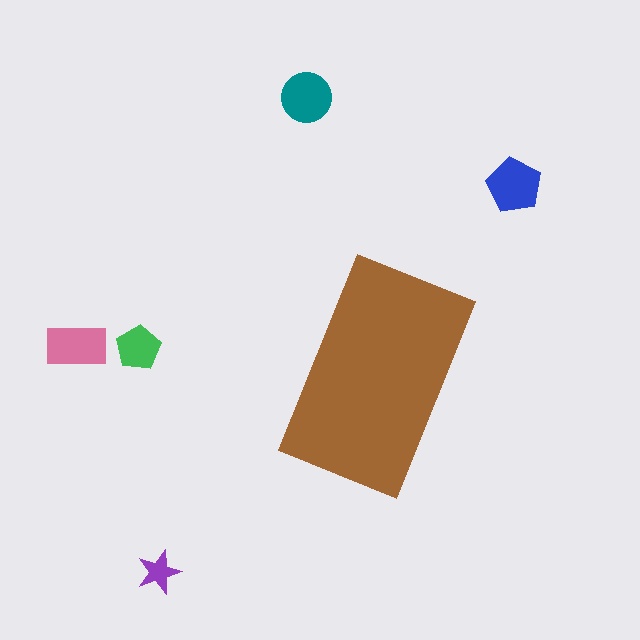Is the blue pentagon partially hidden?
No, the blue pentagon is fully visible.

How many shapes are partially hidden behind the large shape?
0 shapes are partially hidden.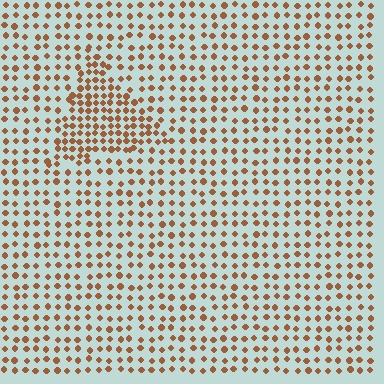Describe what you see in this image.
The image contains small brown elements arranged at two different densities. A triangle-shaped region is visible where the elements are more densely packed than the surrounding area.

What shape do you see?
I see a triangle.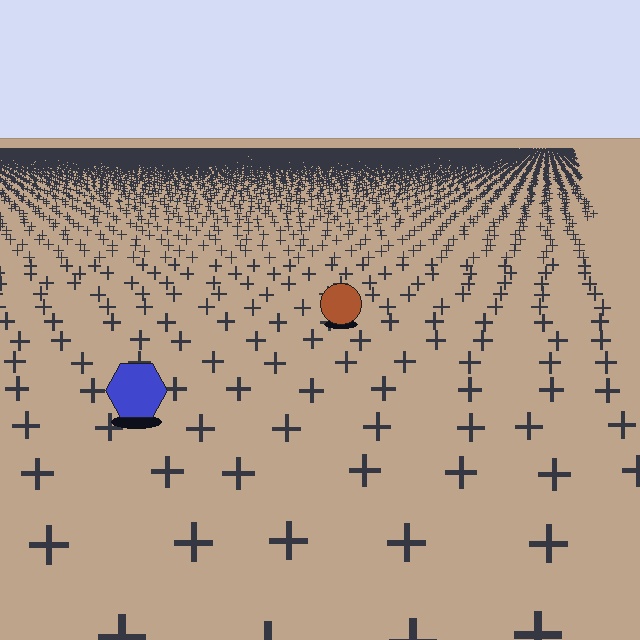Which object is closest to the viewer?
The blue hexagon is closest. The texture marks near it are larger and more spread out.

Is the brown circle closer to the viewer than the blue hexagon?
No. The blue hexagon is closer — you can tell from the texture gradient: the ground texture is coarser near it.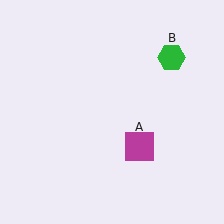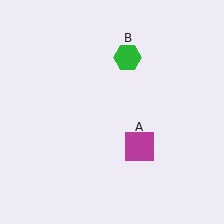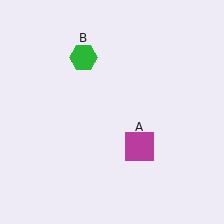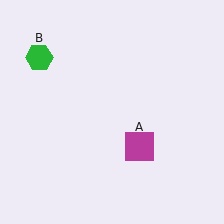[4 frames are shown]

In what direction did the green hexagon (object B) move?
The green hexagon (object B) moved left.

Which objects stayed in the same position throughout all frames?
Magenta square (object A) remained stationary.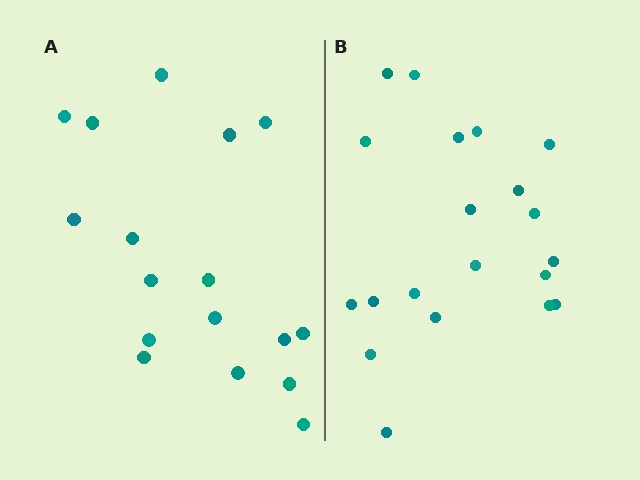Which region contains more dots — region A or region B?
Region B (the right region) has more dots.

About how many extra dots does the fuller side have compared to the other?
Region B has just a few more — roughly 2 or 3 more dots than region A.